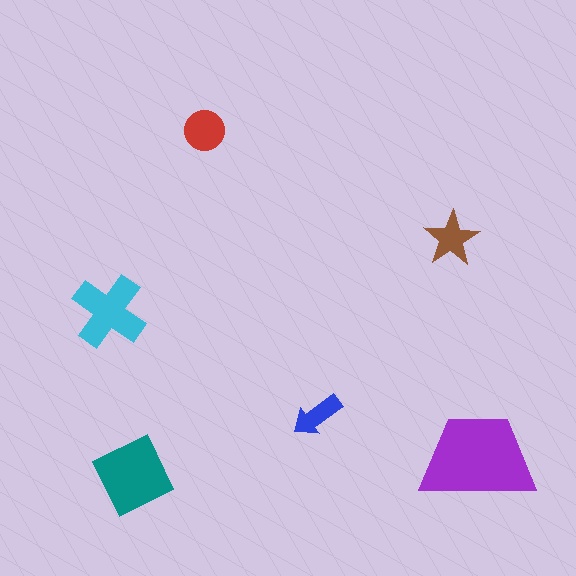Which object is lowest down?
The teal square is bottommost.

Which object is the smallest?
The blue arrow.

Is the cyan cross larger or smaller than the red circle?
Larger.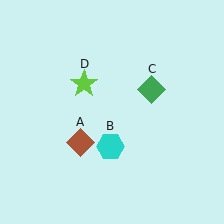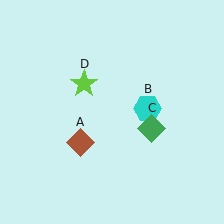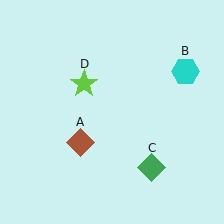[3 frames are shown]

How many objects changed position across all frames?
2 objects changed position: cyan hexagon (object B), green diamond (object C).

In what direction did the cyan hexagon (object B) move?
The cyan hexagon (object B) moved up and to the right.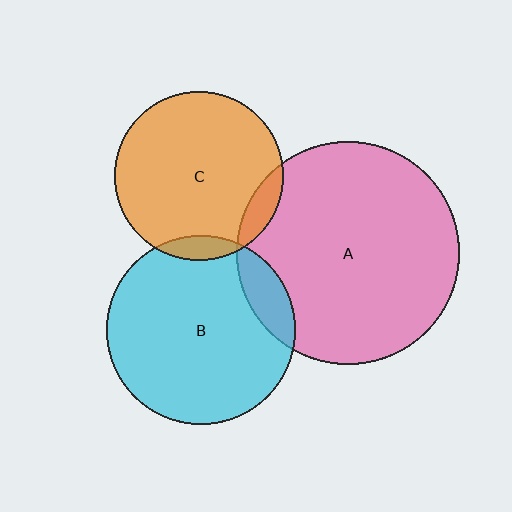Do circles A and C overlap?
Yes.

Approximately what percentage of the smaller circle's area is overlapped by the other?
Approximately 10%.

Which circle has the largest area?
Circle A (pink).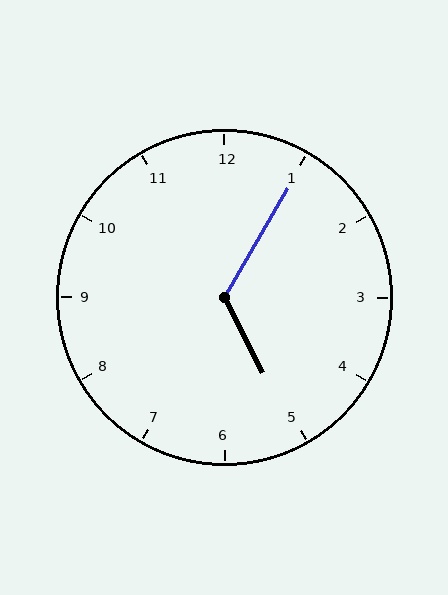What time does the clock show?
5:05.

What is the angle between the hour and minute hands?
Approximately 122 degrees.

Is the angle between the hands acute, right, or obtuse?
It is obtuse.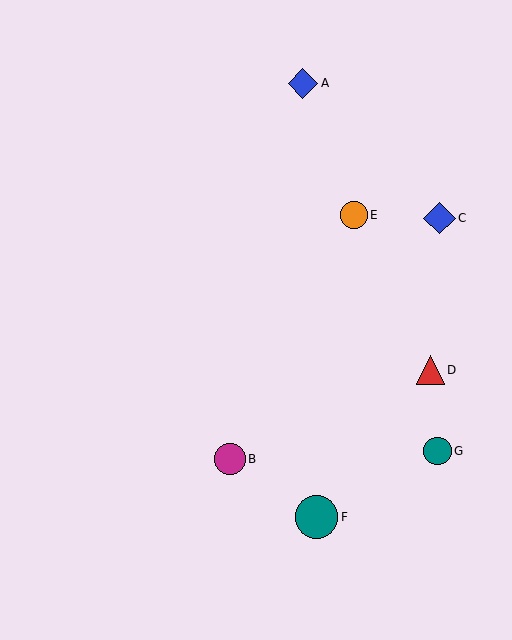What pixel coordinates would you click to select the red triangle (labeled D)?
Click at (430, 370) to select the red triangle D.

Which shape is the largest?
The teal circle (labeled F) is the largest.